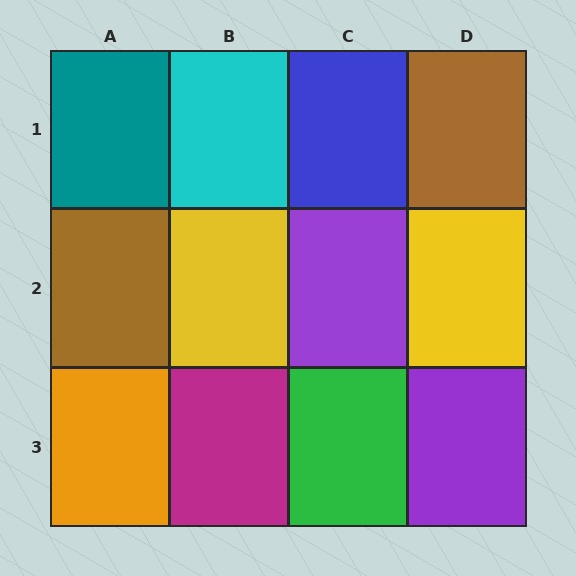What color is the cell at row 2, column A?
Brown.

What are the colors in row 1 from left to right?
Teal, cyan, blue, brown.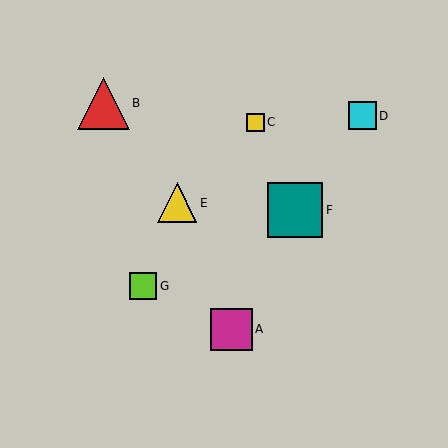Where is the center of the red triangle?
The center of the red triangle is at (103, 103).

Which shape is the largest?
The teal square (labeled F) is the largest.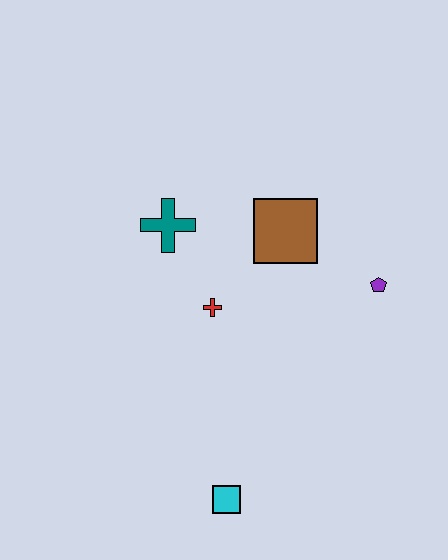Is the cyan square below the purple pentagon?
Yes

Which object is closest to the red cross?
The teal cross is closest to the red cross.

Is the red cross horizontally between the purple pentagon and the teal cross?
Yes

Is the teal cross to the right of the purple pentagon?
No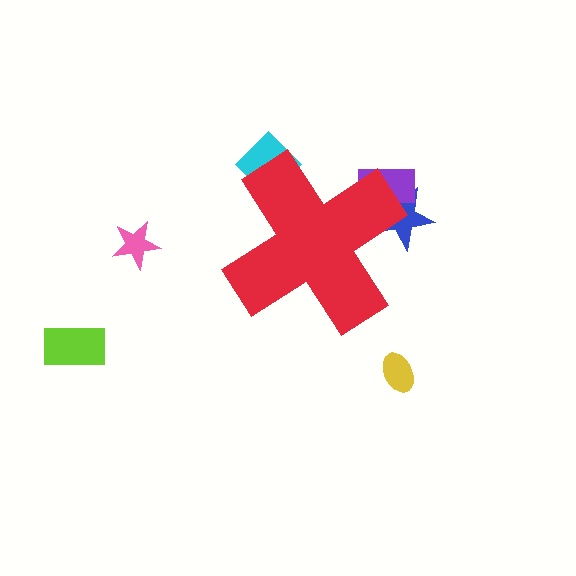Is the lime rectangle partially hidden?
No, the lime rectangle is fully visible.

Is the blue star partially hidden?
Yes, the blue star is partially hidden behind the red cross.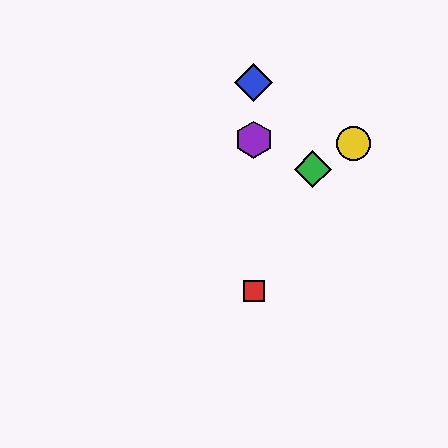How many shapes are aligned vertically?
3 shapes (the red square, the blue diamond, the purple hexagon) are aligned vertically.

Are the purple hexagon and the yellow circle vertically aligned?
No, the purple hexagon is at x≈254 and the yellow circle is at x≈353.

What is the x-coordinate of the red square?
The red square is at x≈254.